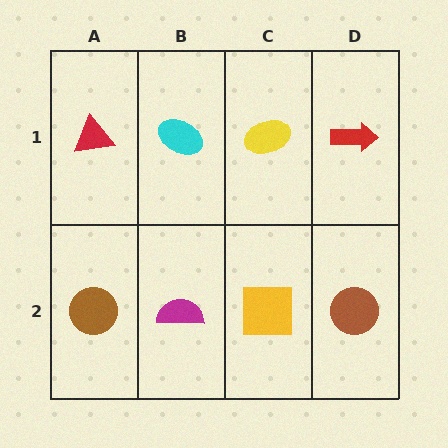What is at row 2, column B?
A magenta semicircle.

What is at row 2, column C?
A yellow square.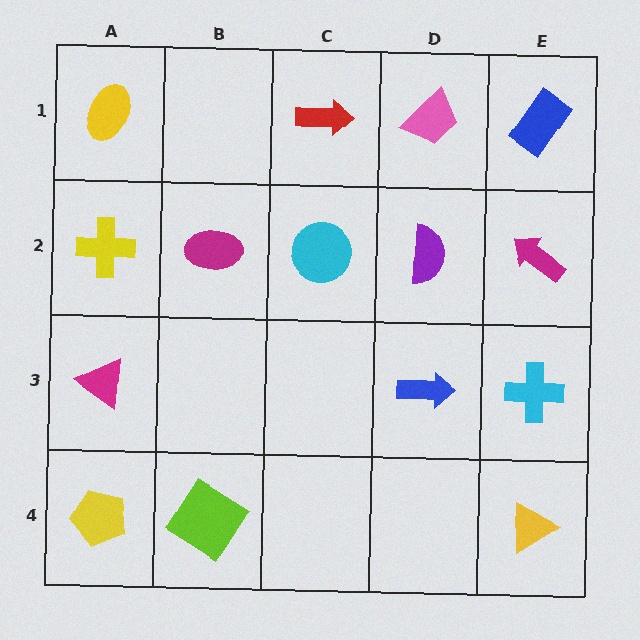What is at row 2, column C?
A cyan circle.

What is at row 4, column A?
A yellow pentagon.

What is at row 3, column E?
A cyan cross.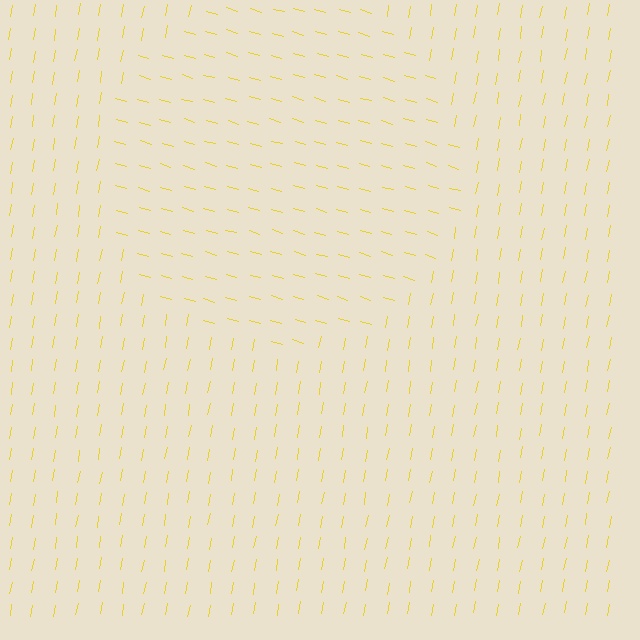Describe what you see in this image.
The image is filled with small yellow line segments. A circle region in the image has lines oriented differently from the surrounding lines, creating a visible texture boundary.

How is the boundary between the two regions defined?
The boundary is defined purely by a change in line orientation (approximately 84 degrees difference). All lines are the same color and thickness.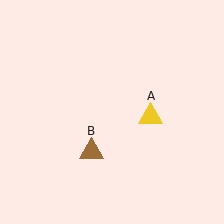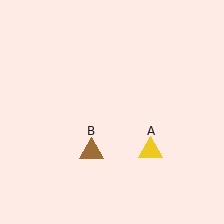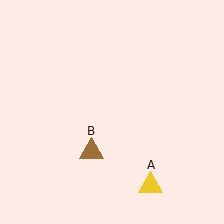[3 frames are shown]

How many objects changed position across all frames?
1 object changed position: yellow triangle (object A).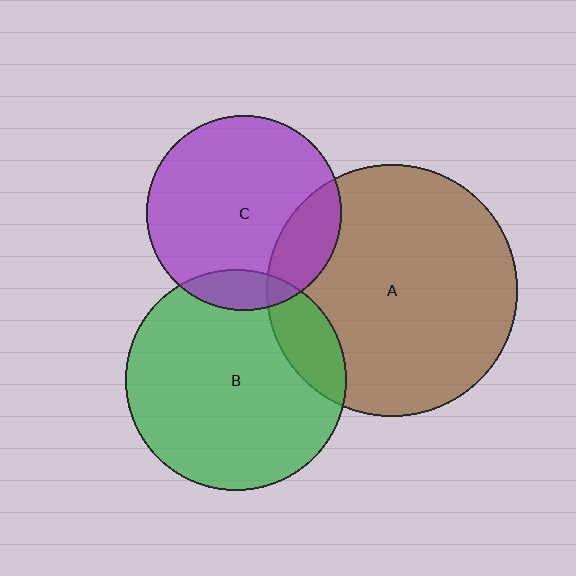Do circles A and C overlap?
Yes.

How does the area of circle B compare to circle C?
Approximately 1.3 times.